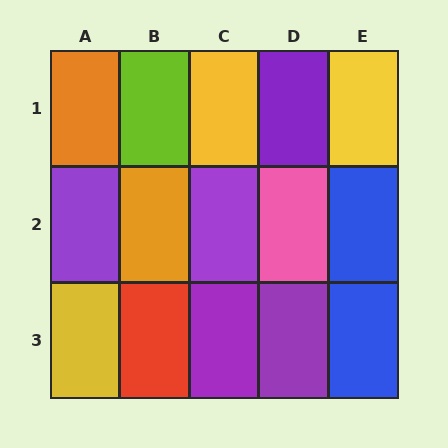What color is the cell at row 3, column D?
Purple.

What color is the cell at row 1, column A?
Orange.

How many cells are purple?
5 cells are purple.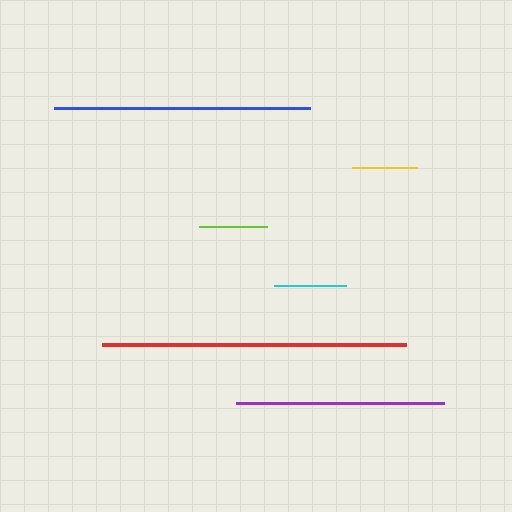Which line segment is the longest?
The red line is the longest at approximately 304 pixels.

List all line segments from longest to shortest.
From longest to shortest: red, blue, purple, cyan, lime, yellow.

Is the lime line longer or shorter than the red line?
The red line is longer than the lime line.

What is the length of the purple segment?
The purple segment is approximately 208 pixels long.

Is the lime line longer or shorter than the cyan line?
The cyan line is longer than the lime line.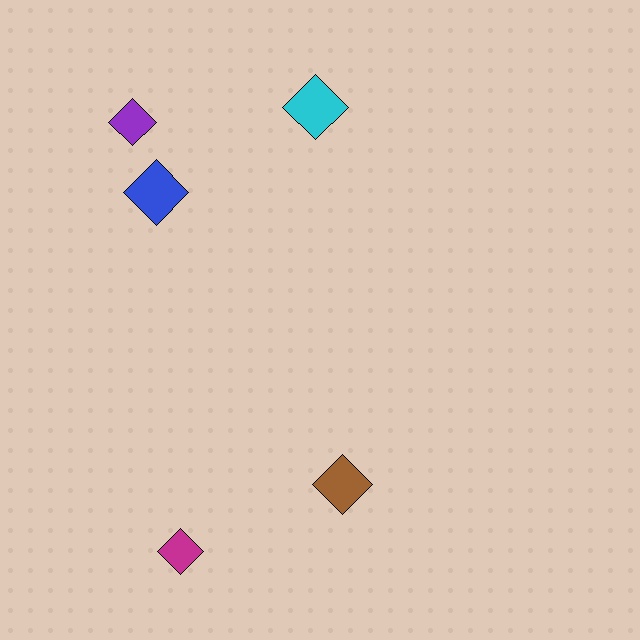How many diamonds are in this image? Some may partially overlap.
There are 5 diamonds.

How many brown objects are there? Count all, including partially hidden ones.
There is 1 brown object.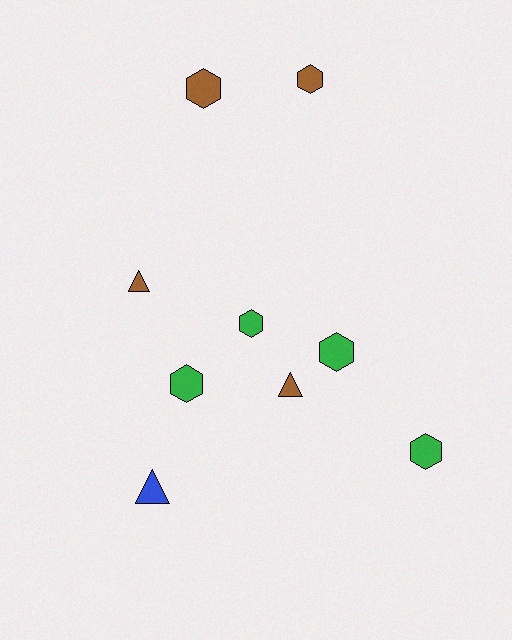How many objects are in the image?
There are 9 objects.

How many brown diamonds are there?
There are no brown diamonds.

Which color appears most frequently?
Brown, with 4 objects.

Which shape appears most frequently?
Hexagon, with 6 objects.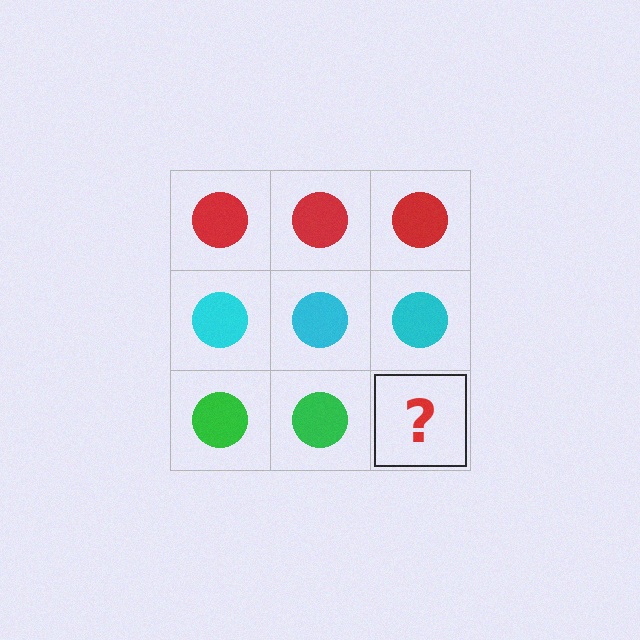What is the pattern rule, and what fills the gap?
The rule is that each row has a consistent color. The gap should be filled with a green circle.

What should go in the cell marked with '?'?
The missing cell should contain a green circle.